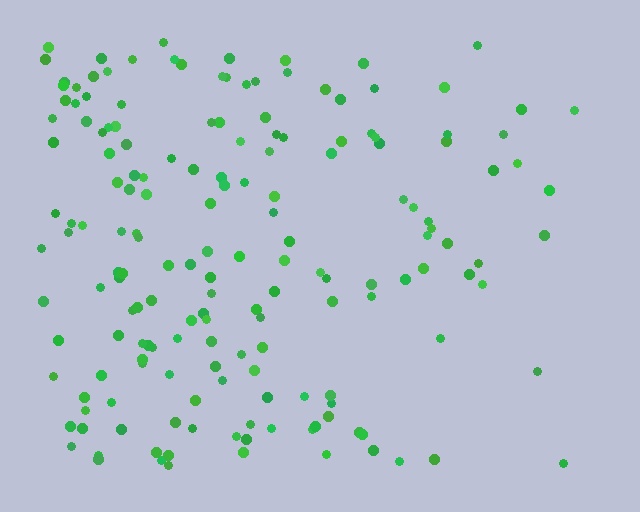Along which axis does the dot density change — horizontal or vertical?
Horizontal.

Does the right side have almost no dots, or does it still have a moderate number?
Still a moderate number, just noticeably fewer than the left.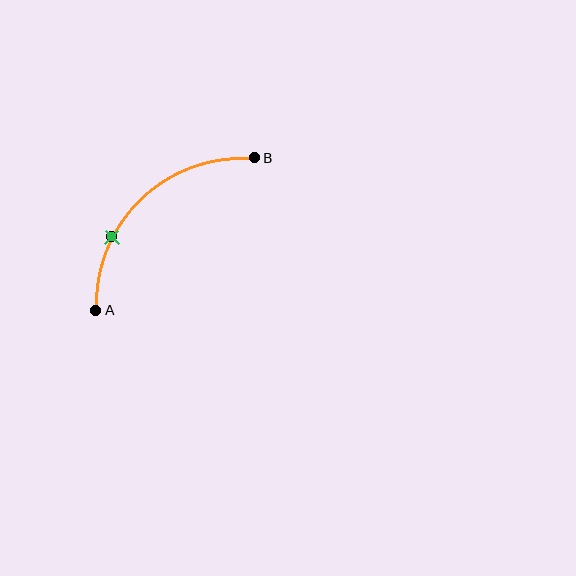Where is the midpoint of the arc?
The arc midpoint is the point on the curve farthest from the straight line joining A and B. It sits above and to the left of that line.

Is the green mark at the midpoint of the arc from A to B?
No. The green mark lies on the arc but is closer to endpoint A. The arc midpoint would be at the point on the curve equidistant along the arc from both A and B.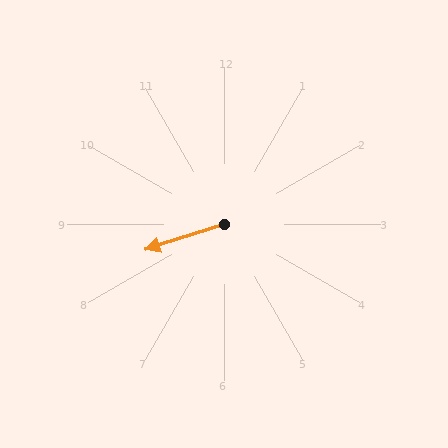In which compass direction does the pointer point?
West.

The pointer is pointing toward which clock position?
Roughly 8 o'clock.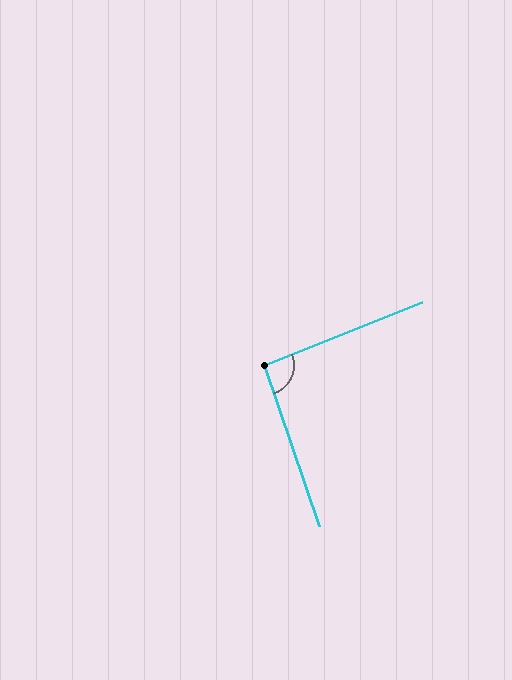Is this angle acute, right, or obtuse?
It is approximately a right angle.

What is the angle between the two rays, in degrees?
Approximately 93 degrees.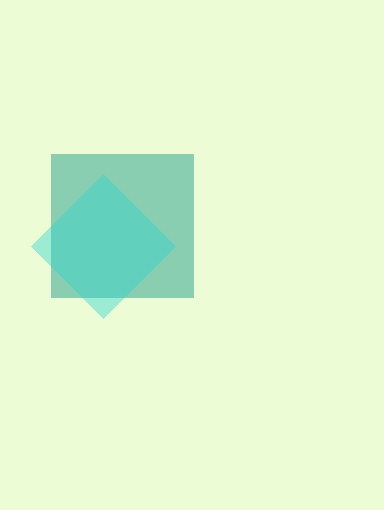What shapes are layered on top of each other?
The layered shapes are: a teal square, a cyan diamond.